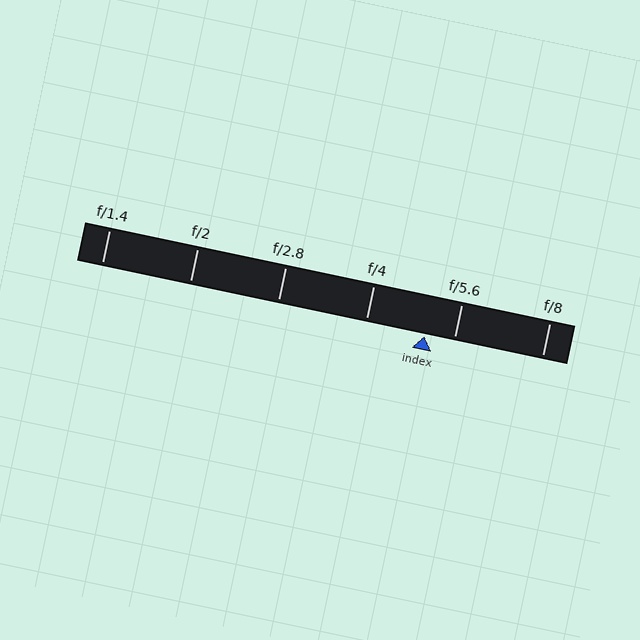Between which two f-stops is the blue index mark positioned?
The index mark is between f/4 and f/5.6.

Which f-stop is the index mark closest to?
The index mark is closest to f/5.6.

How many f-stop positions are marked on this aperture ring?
There are 6 f-stop positions marked.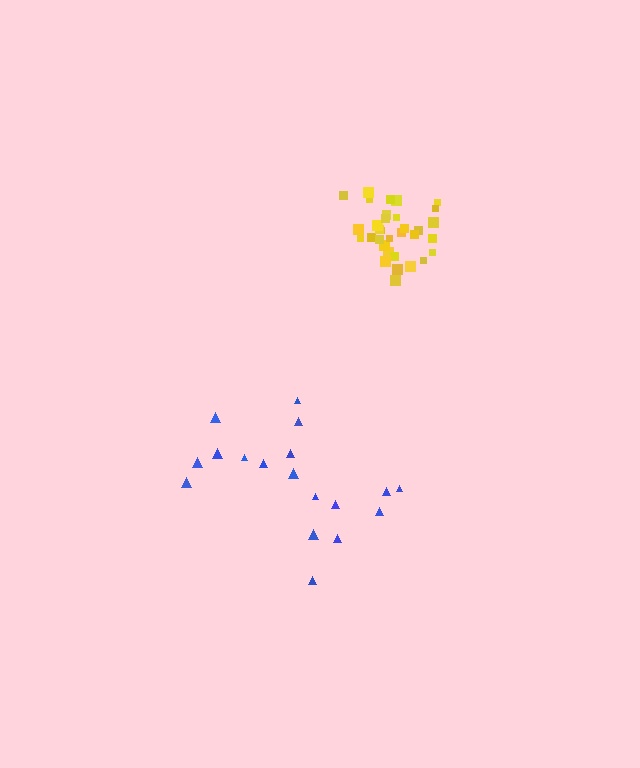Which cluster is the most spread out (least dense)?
Blue.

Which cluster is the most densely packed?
Yellow.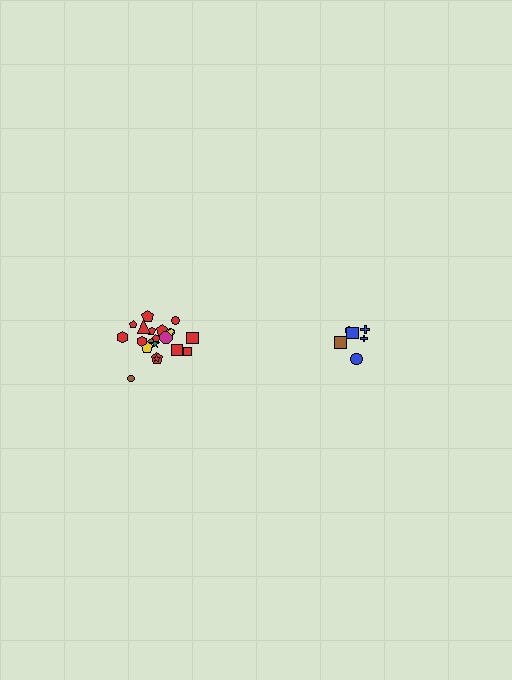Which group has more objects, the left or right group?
The left group.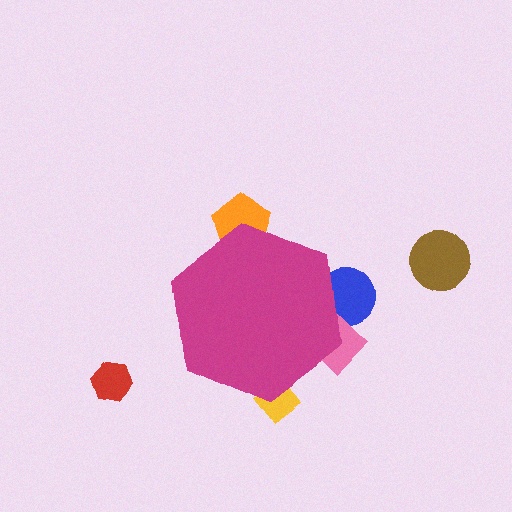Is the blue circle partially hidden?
Yes, the blue circle is partially hidden behind the magenta hexagon.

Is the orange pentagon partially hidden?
Yes, the orange pentagon is partially hidden behind the magenta hexagon.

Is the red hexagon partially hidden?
No, the red hexagon is fully visible.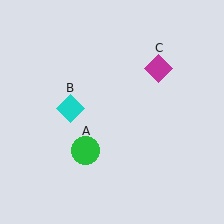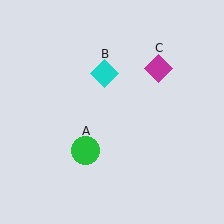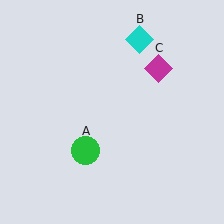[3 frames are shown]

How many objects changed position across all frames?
1 object changed position: cyan diamond (object B).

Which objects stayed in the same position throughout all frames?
Green circle (object A) and magenta diamond (object C) remained stationary.